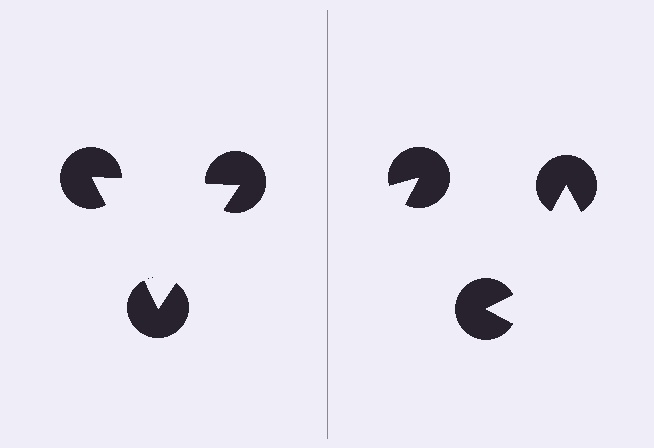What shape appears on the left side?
An illusory triangle.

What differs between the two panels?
The pac-man discs are positioned identically on both sides; only the wedge orientations differ. On the left they align to a triangle; on the right they are misaligned.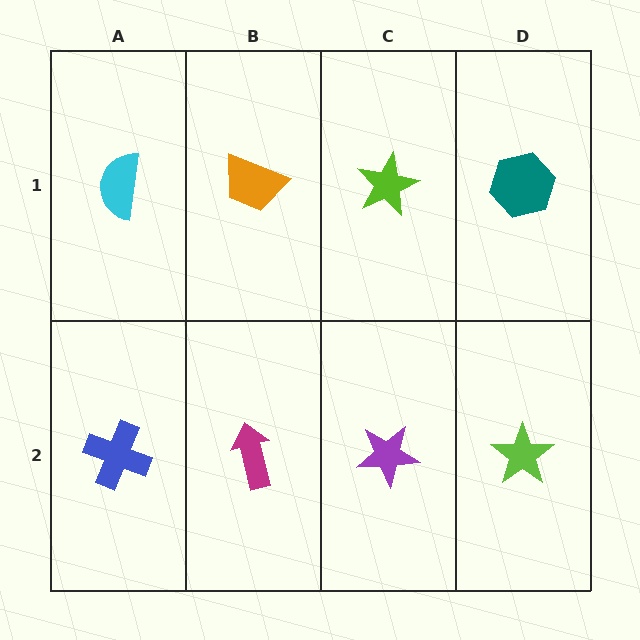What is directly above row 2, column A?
A cyan semicircle.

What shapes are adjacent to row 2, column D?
A teal hexagon (row 1, column D), a purple star (row 2, column C).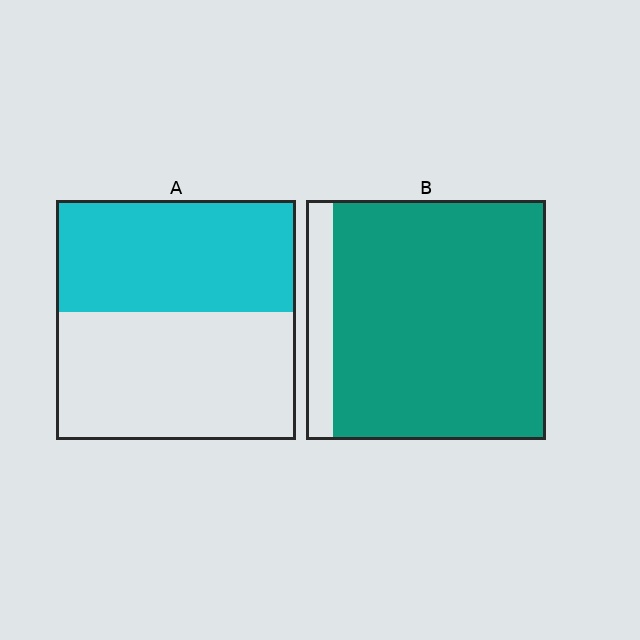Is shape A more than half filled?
Roughly half.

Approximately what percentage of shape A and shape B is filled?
A is approximately 45% and B is approximately 90%.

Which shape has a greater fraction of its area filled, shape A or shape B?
Shape B.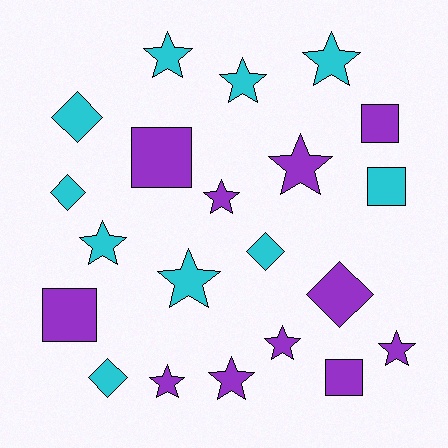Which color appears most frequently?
Purple, with 11 objects.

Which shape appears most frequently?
Star, with 11 objects.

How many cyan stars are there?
There are 5 cyan stars.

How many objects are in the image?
There are 21 objects.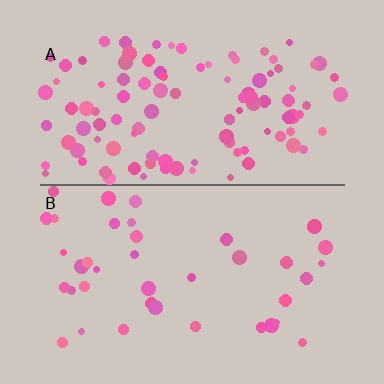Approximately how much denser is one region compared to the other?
Approximately 2.8× — region A over region B.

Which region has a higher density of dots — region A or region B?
A (the top).